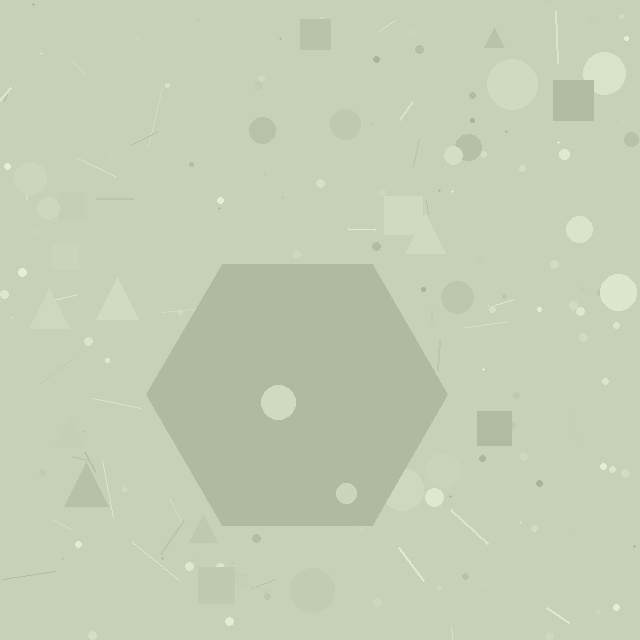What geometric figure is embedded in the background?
A hexagon is embedded in the background.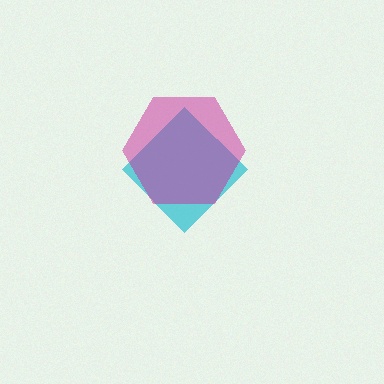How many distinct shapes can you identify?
There are 2 distinct shapes: a cyan diamond, a magenta hexagon.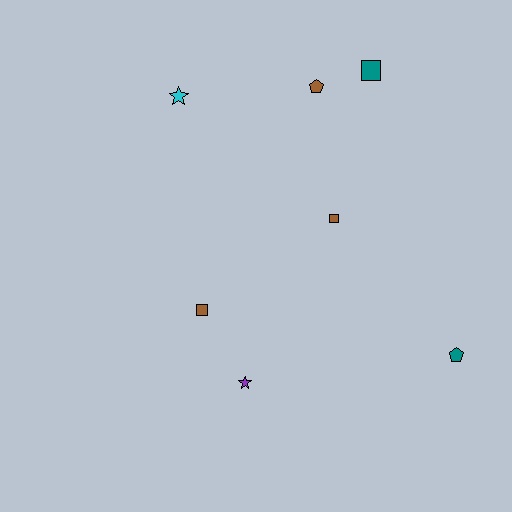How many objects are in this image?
There are 7 objects.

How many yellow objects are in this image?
There are no yellow objects.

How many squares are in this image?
There are 3 squares.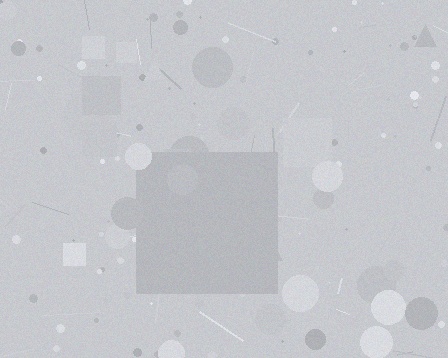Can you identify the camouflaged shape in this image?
The camouflaged shape is a square.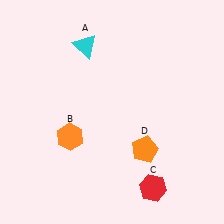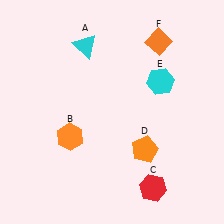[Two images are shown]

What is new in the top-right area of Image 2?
An orange diamond (F) was added in the top-right area of Image 2.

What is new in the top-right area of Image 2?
A cyan hexagon (E) was added in the top-right area of Image 2.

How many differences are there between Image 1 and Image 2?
There are 2 differences between the two images.